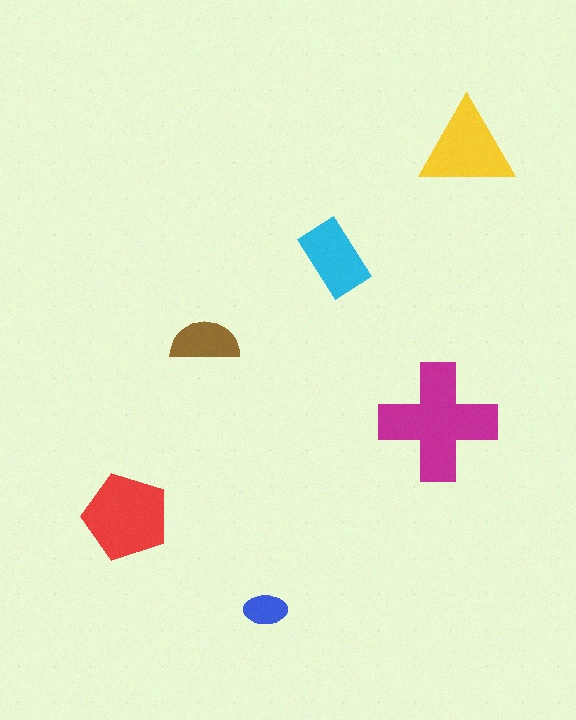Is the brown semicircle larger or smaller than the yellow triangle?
Smaller.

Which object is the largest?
The magenta cross.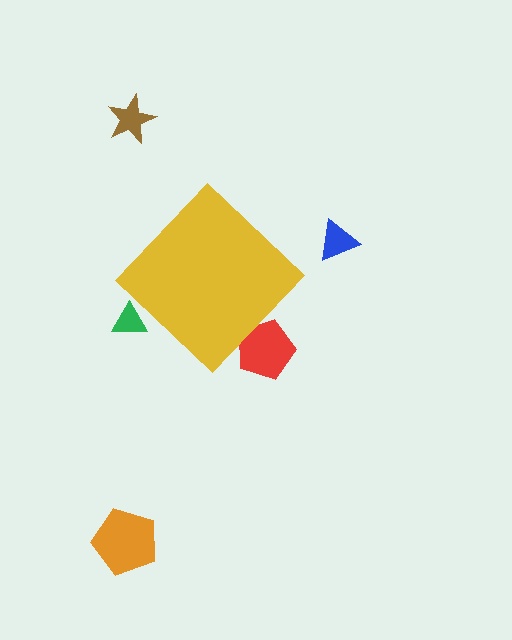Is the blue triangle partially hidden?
No, the blue triangle is fully visible.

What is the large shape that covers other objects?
A yellow diamond.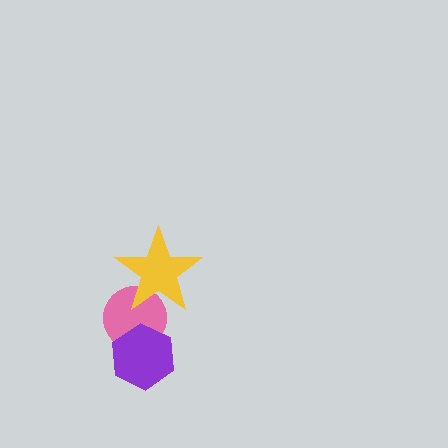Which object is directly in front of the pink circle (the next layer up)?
The purple hexagon is directly in front of the pink circle.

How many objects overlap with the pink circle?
2 objects overlap with the pink circle.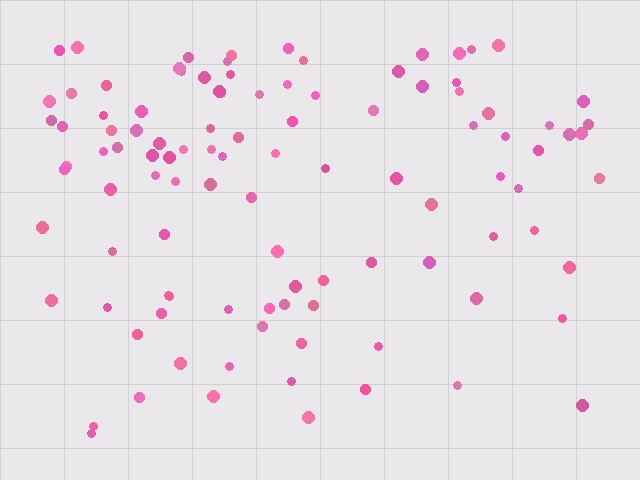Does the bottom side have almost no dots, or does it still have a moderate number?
Still a moderate number, just noticeably fewer than the top.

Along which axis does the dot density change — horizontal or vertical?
Vertical.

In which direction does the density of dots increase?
From bottom to top, with the top side densest.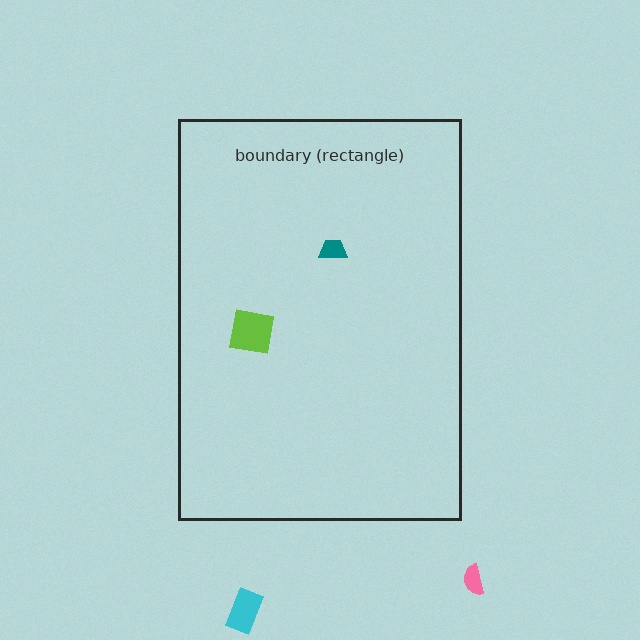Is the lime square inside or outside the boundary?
Inside.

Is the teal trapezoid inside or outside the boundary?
Inside.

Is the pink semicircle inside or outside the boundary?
Outside.